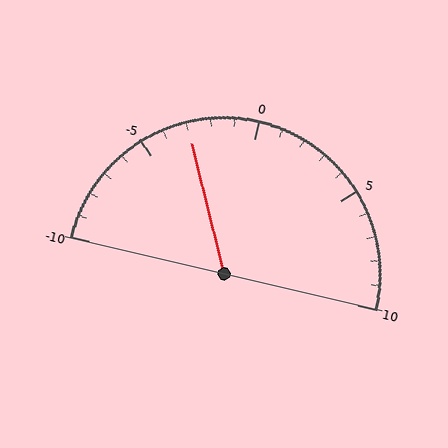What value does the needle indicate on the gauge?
The needle indicates approximately -3.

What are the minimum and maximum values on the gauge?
The gauge ranges from -10 to 10.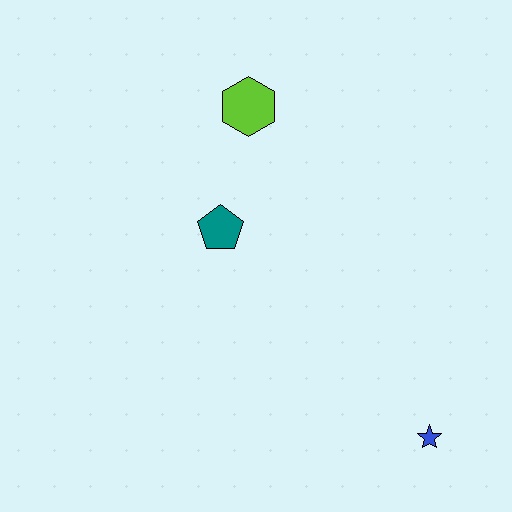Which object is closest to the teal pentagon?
The lime hexagon is closest to the teal pentagon.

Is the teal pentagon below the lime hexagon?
Yes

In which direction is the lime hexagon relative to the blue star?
The lime hexagon is above the blue star.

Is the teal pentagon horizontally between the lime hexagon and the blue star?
No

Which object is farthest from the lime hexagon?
The blue star is farthest from the lime hexagon.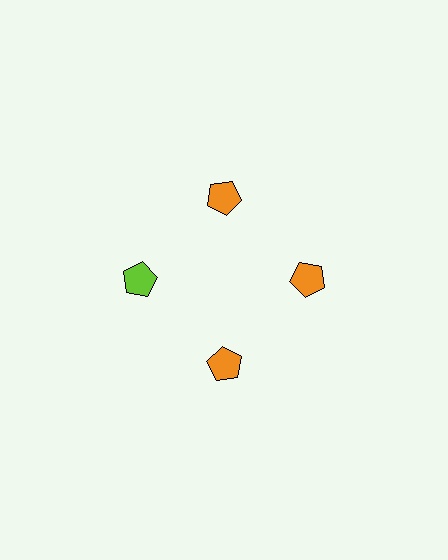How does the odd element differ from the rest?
It has a different color: lime instead of orange.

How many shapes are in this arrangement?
There are 4 shapes arranged in a ring pattern.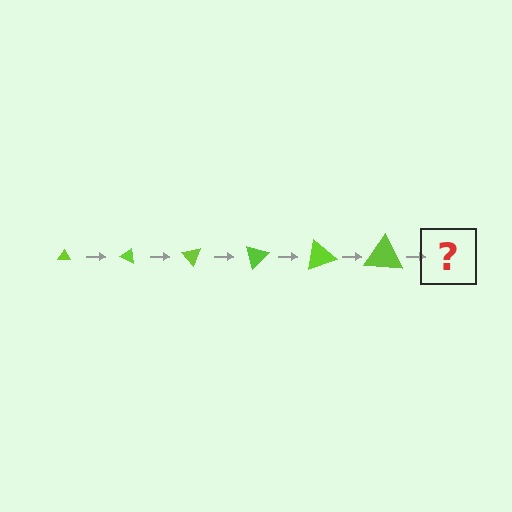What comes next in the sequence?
The next element should be a triangle, larger than the previous one and rotated 150 degrees from the start.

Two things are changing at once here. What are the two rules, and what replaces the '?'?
The two rules are that the triangle grows larger each step and it rotates 25 degrees each step. The '?' should be a triangle, larger than the previous one and rotated 150 degrees from the start.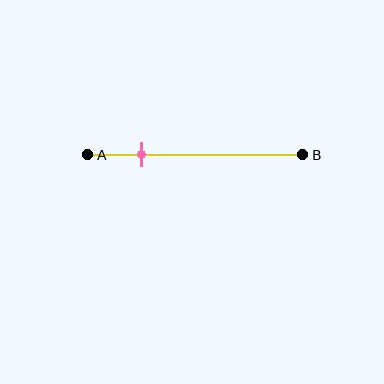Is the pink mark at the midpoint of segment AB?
No, the mark is at about 25% from A, not at the 50% midpoint.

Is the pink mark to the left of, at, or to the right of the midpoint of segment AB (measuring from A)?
The pink mark is to the left of the midpoint of segment AB.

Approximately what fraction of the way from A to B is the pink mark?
The pink mark is approximately 25% of the way from A to B.